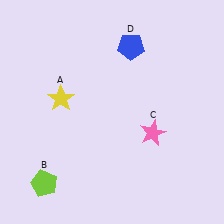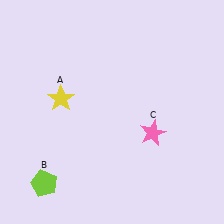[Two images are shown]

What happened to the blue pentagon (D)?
The blue pentagon (D) was removed in Image 2. It was in the top-right area of Image 1.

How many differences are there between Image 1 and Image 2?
There is 1 difference between the two images.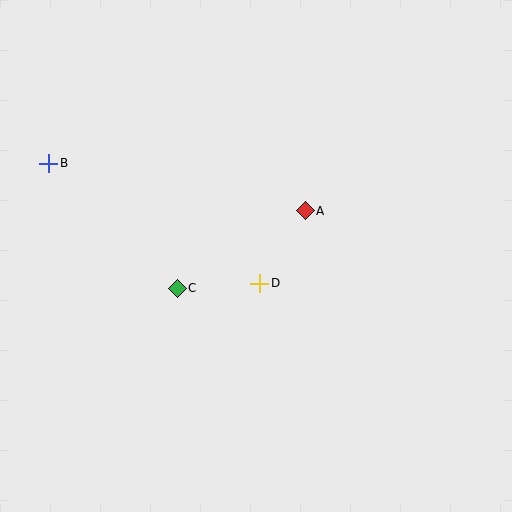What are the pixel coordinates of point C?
Point C is at (177, 288).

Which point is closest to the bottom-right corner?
Point D is closest to the bottom-right corner.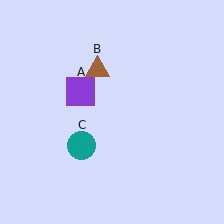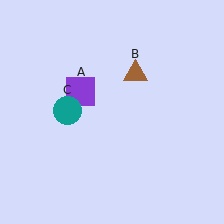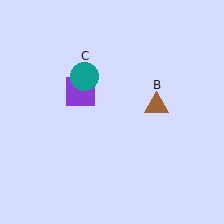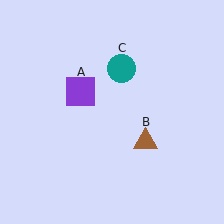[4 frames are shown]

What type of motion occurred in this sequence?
The brown triangle (object B), teal circle (object C) rotated clockwise around the center of the scene.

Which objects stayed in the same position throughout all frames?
Purple square (object A) remained stationary.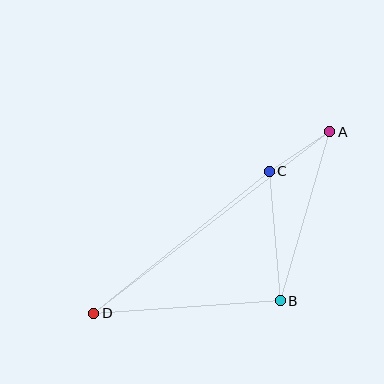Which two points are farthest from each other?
Points A and D are farthest from each other.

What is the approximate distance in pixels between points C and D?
The distance between C and D is approximately 226 pixels.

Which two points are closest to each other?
Points A and C are closest to each other.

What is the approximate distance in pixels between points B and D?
The distance between B and D is approximately 187 pixels.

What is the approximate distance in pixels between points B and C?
The distance between B and C is approximately 130 pixels.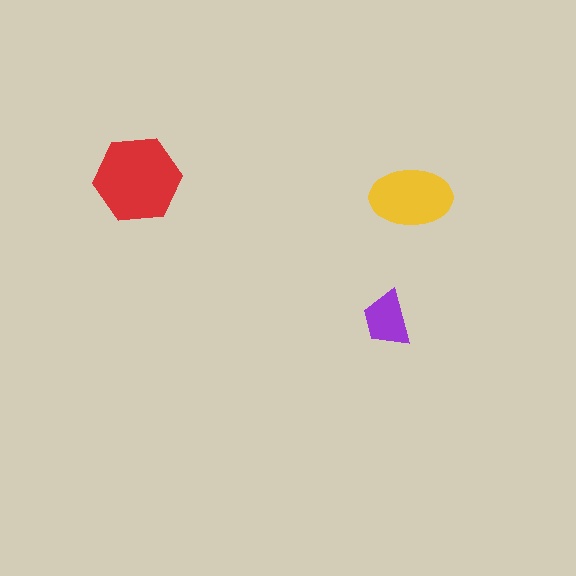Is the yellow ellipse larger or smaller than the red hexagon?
Smaller.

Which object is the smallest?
The purple trapezoid.